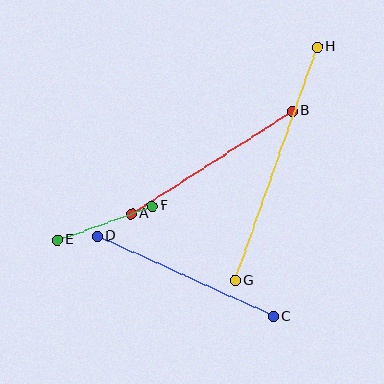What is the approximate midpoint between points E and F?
The midpoint is at approximately (105, 223) pixels.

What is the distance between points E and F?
The distance is approximately 101 pixels.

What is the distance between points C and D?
The distance is approximately 194 pixels.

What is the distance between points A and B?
The distance is approximately 191 pixels.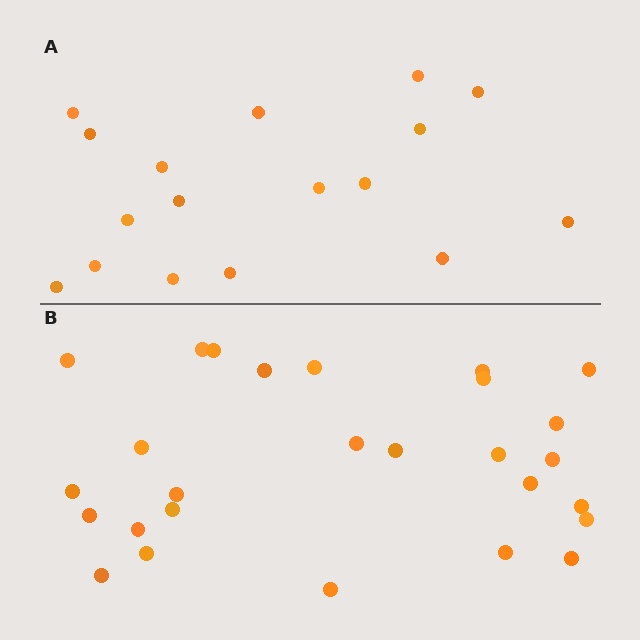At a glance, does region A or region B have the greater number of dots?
Region B (the bottom region) has more dots.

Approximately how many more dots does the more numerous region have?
Region B has roughly 10 or so more dots than region A.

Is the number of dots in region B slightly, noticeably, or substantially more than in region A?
Region B has substantially more. The ratio is roughly 1.6 to 1.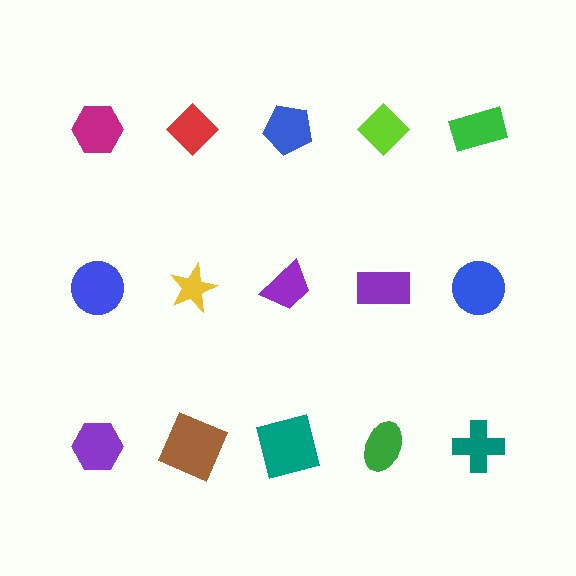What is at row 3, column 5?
A teal cross.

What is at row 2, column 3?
A purple trapezoid.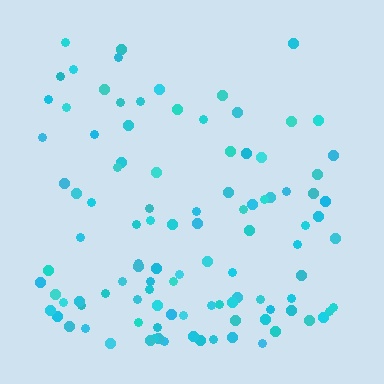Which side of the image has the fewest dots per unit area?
The top.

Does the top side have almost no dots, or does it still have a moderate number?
Still a moderate number, just noticeably fewer than the bottom.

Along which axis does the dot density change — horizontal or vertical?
Vertical.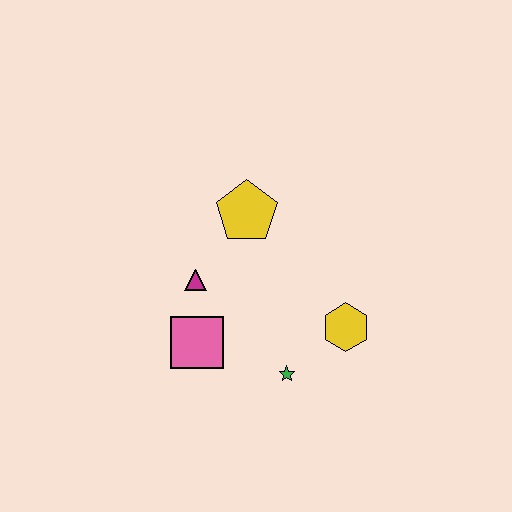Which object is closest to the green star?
The yellow hexagon is closest to the green star.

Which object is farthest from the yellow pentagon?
The green star is farthest from the yellow pentagon.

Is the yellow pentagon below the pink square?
No